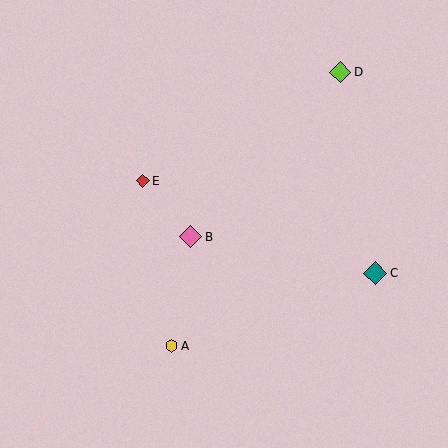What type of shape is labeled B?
Shape B is a pink diamond.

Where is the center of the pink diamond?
The center of the pink diamond is at (191, 237).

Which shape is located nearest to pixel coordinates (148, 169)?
The red diamond (labeled E) at (143, 181) is nearest to that location.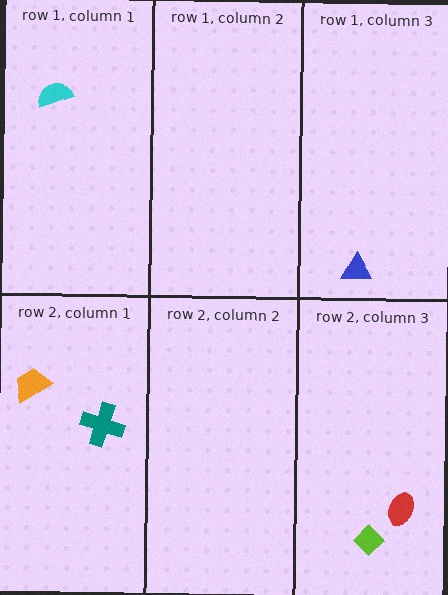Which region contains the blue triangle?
The row 1, column 3 region.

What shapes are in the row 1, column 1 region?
The cyan semicircle.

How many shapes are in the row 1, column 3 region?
1.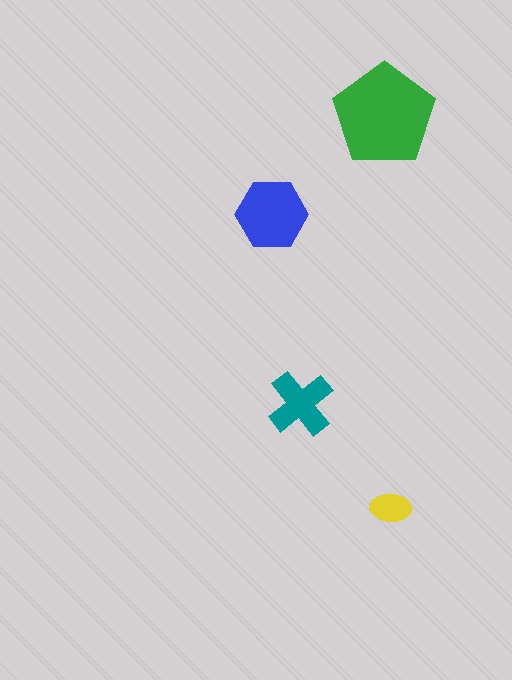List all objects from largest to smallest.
The green pentagon, the blue hexagon, the teal cross, the yellow ellipse.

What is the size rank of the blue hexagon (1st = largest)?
2nd.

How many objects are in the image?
There are 4 objects in the image.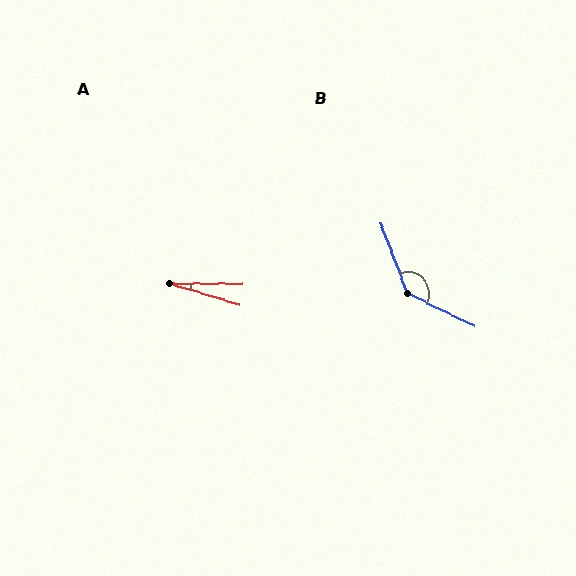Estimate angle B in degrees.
Approximately 137 degrees.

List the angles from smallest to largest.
A (17°), B (137°).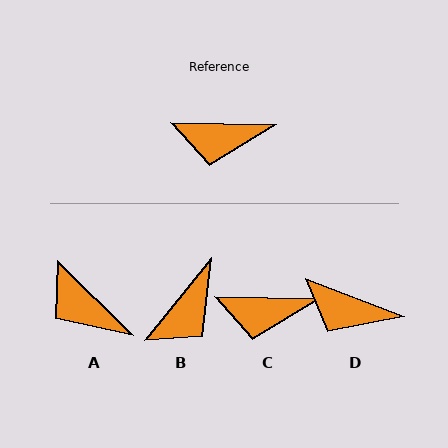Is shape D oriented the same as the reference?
No, it is off by about 20 degrees.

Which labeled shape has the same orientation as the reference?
C.